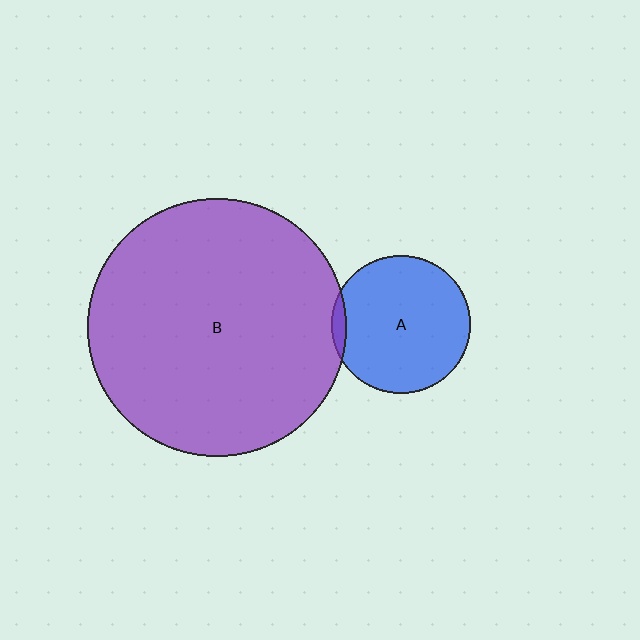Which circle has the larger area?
Circle B (purple).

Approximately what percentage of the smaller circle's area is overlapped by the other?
Approximately 5%.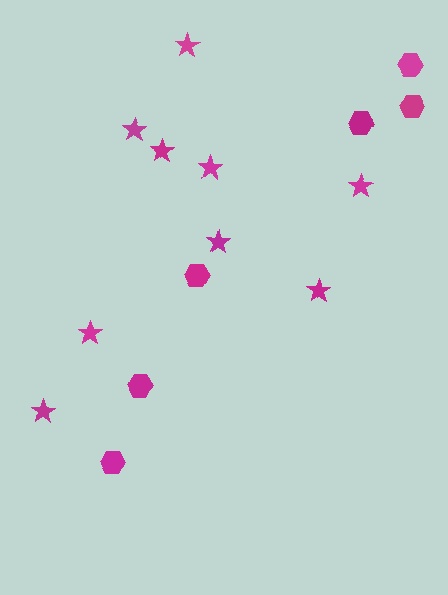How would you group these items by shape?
There are 2 groups: one group of hexagons (6) and one group of stars (9).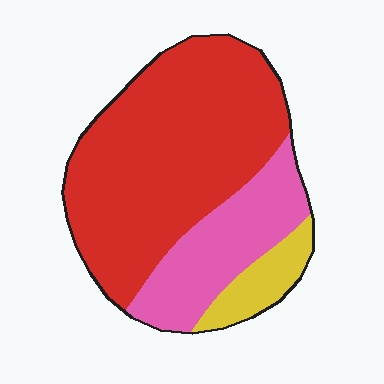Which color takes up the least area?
Yellow, at roughly 10%.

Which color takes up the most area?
Red, at roughly 65%.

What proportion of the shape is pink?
Pink takes up between a quarter and a half of the shape.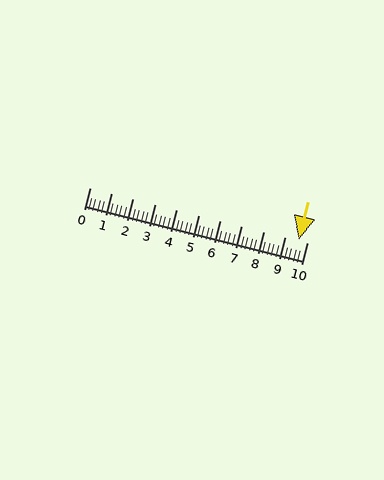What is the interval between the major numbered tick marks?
The major tick marks are spaced 1 units apart.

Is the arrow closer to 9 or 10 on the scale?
The arrow is closer to 10.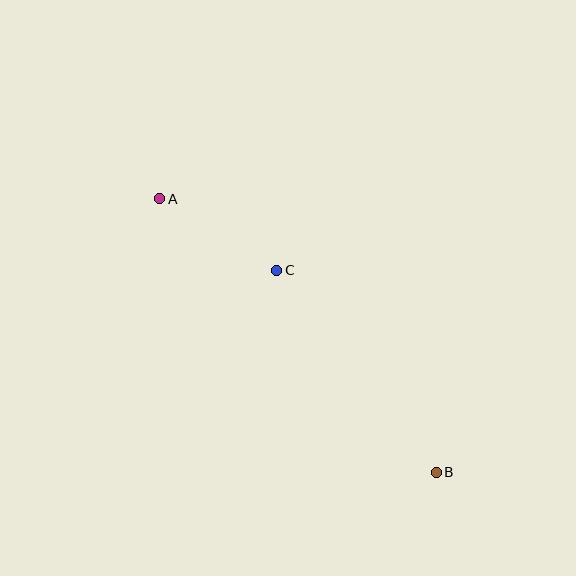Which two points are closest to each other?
Points A and C are closest to each other.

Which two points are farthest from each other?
Points A and B are farthest from each other.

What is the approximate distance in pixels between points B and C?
The distance between B and C is approximately 257 pixels.